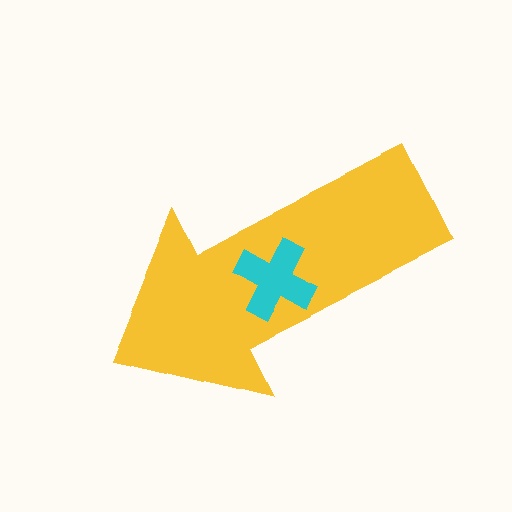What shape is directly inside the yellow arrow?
The cyan cross.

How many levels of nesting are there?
2.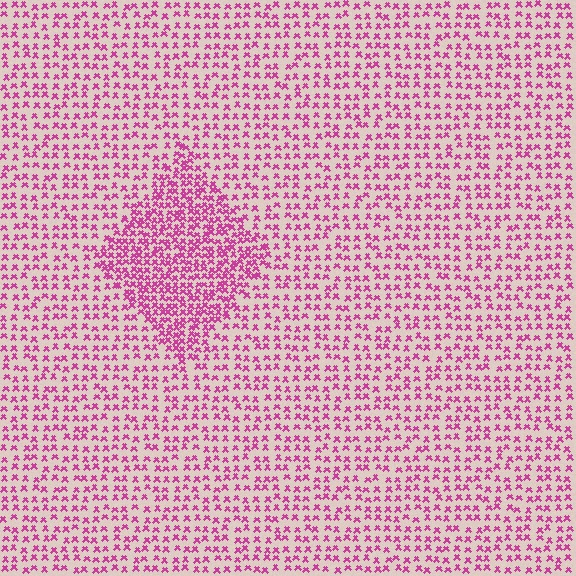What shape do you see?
I see a diamond.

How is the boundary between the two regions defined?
The boundary is defined by a change in element density (approximately 2.0x ratio). All elements are the same color, size, and shape.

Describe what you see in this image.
The image contains small magenta elements arranged at two different densities. A diamond-shaped region is visible where the elements are more densely packed than the surrounding area.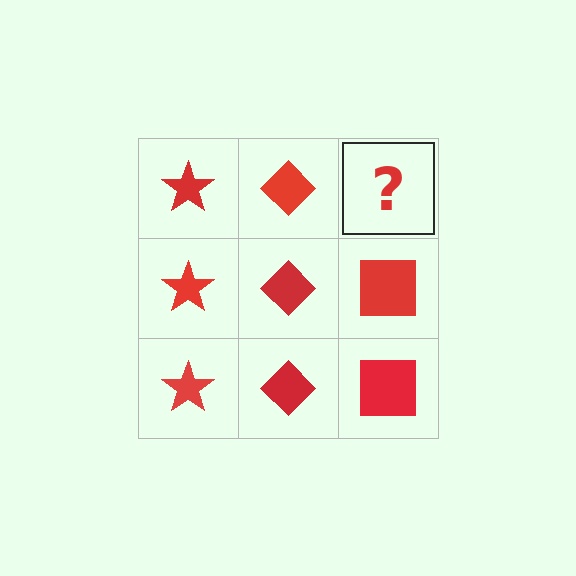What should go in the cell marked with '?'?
The missing cell should contain a red square.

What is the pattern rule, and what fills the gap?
The rule is that each column has a consistent shape. The gap should be filled with a red square.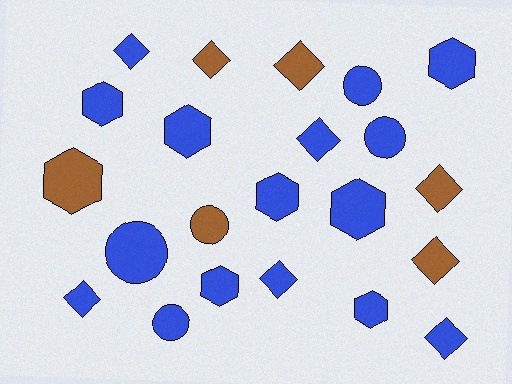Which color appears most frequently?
Blue, with 16 objects.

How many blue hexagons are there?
There are 7 blue hexagons.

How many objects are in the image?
There are 22 objects.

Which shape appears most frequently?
Diamond, with 9 objects.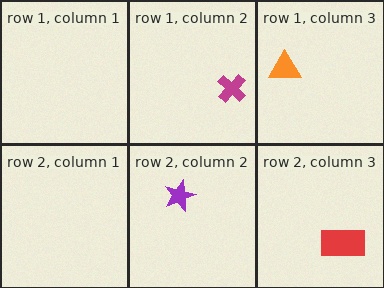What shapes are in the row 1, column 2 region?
The magenta cross.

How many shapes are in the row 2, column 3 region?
1.